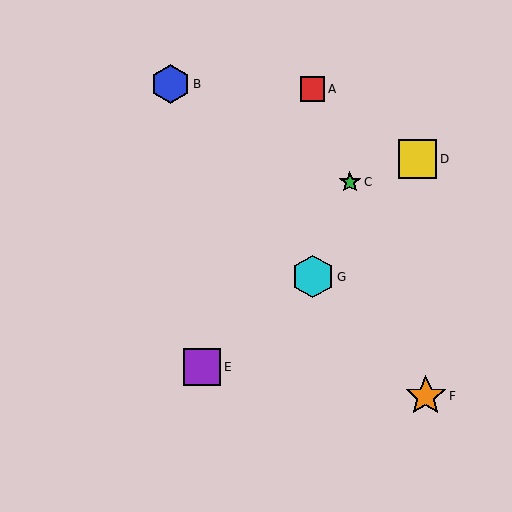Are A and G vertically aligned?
Yes, both are at x≈313.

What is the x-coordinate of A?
Object A is at x≈313.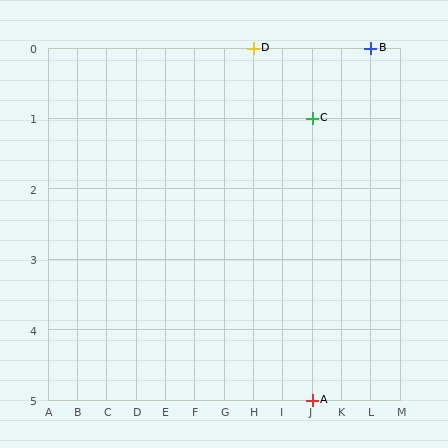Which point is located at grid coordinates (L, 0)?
Point B is at (L, 0).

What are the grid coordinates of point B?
Point B is at grid coordinates (L, 0).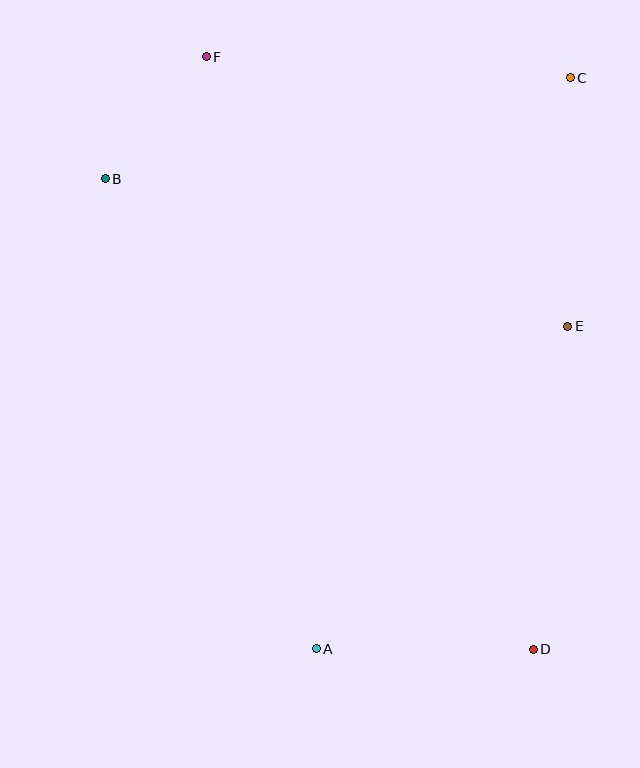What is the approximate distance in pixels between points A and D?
The distance between A and D is approximately 217 pixels.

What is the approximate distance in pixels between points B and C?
The distance between B and C is approximately 476 pixels.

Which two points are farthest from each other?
Points D and F are farthest from each other.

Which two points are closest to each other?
Points B and F are closest to each other.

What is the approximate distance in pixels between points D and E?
The distance between D and E is approximately 325 pixels.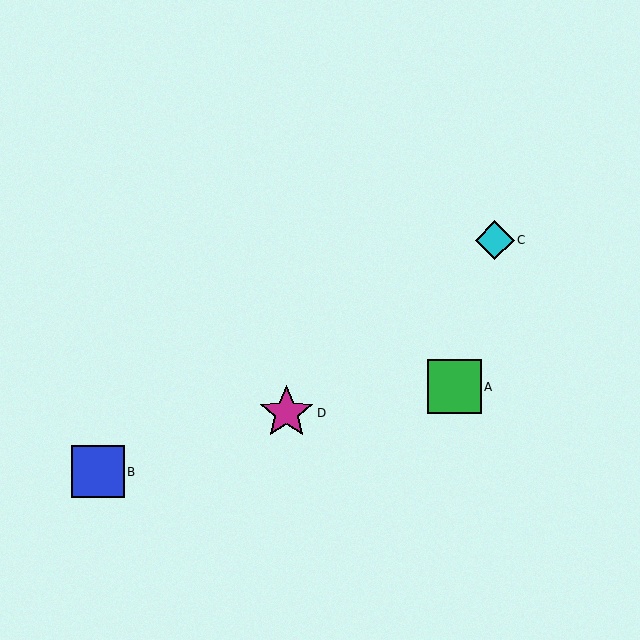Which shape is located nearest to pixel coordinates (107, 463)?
The blue square (labeled B) at (98, 472) is nearest to that location.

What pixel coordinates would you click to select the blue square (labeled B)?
Click at (98, 472) to select the blue square B.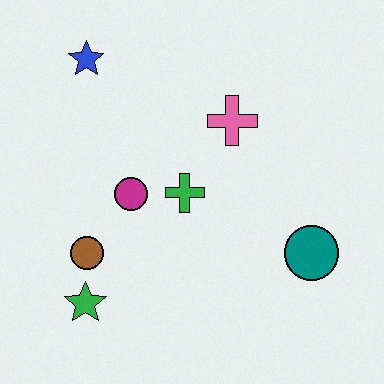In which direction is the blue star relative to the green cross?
The blue star is above the green cross.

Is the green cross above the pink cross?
No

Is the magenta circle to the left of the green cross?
Yes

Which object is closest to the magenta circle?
The green cross is closest to the magenta circle.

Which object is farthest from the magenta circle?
The teal circle is farthest from the magenta circle.